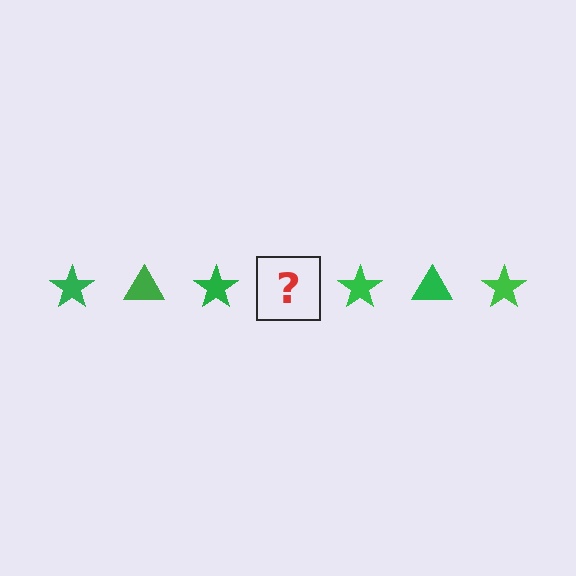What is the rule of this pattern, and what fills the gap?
The rule is that the pattern cycles through star, triangle shapes in green. The gap should be filled with a green triangle.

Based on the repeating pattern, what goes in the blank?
The blank should be a green triangle.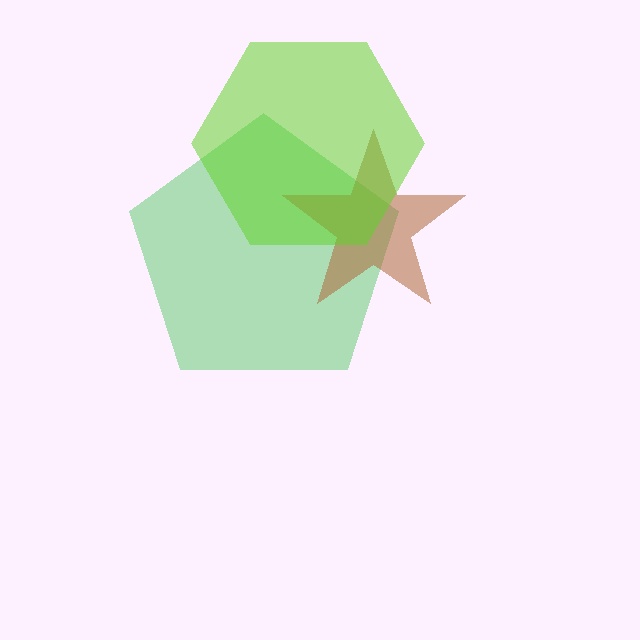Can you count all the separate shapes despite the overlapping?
Yes, there are 3 separate shapes.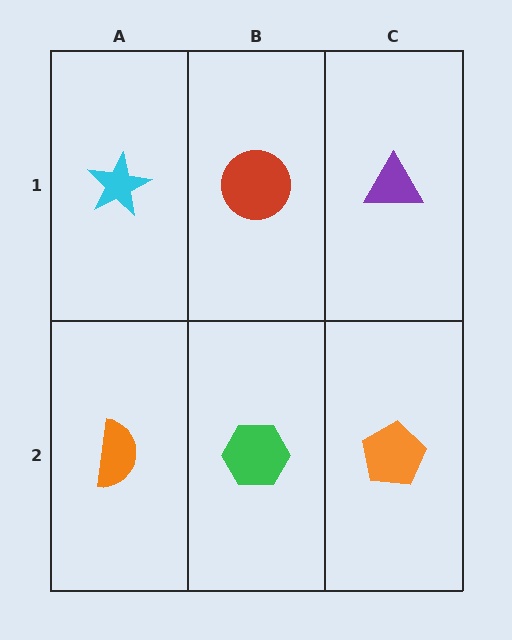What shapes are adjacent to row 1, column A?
An orange semicircle (row 2, column A), a red circle (row 1, column B).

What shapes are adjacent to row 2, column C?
A purple triangle (row 1, column C), a green hexagon (row 2, column B).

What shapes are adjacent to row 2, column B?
A red circle (row 1, column B), an orange semicircle (row 2, column A), an orange pentagon (row 2, column C).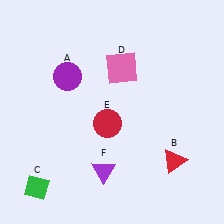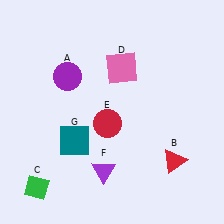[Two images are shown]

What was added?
A teal square (G) was added in Image 2.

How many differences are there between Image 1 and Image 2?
There is 1 difference between the two images.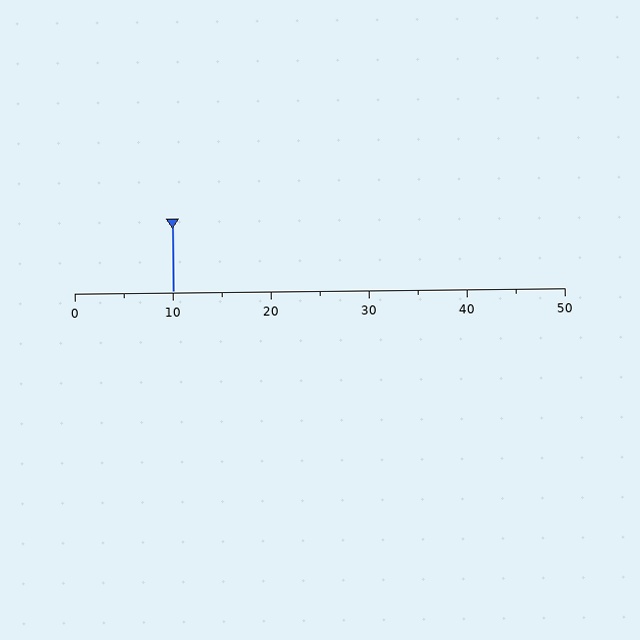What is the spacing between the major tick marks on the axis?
The major ticks are spaced 10 apart.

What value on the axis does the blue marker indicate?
The marker indicates approximately 10.